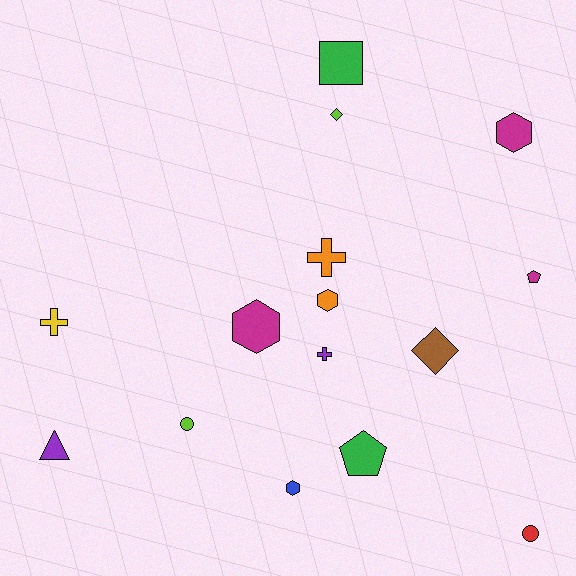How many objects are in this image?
There are 15 objects.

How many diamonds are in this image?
There are 2 diamonds.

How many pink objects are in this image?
There are no pink objects.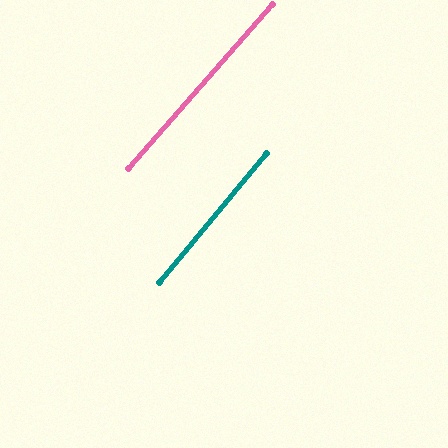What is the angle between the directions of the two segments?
Approximately 2 degrees.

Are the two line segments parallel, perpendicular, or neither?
Parallel — their directions differ by only 1.8°.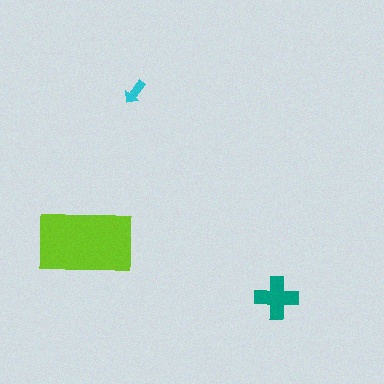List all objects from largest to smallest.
The lime rectangle, the teal cross, the cyan arrow.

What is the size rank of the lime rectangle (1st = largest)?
1st.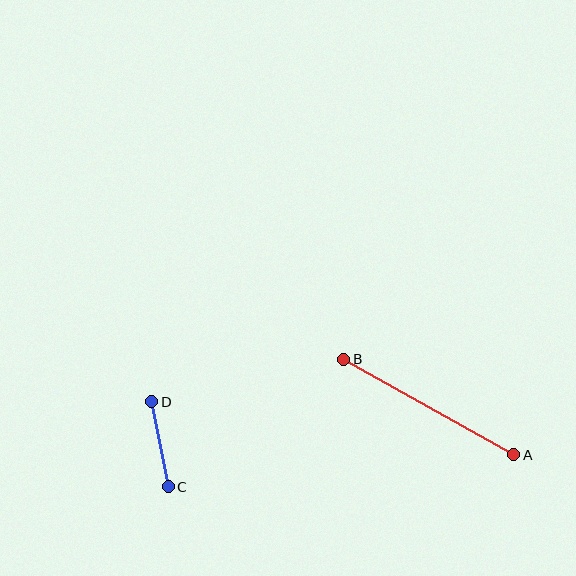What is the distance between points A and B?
The distance is approximately 195 pixels.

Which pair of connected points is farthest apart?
Points A and B are farthest apart.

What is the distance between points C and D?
The distance is approximately 87 pixels.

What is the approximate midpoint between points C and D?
The midpoint is at approximately (160, 444) pixels.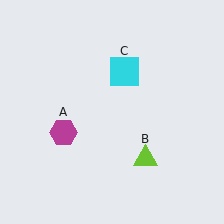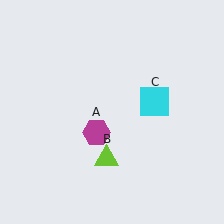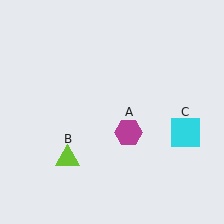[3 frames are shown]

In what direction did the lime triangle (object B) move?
The lime triangle (object B) moved left.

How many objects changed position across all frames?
3 objects changed position: magenta hexagon (object A), lime triangle (object B), cyan square (object C).